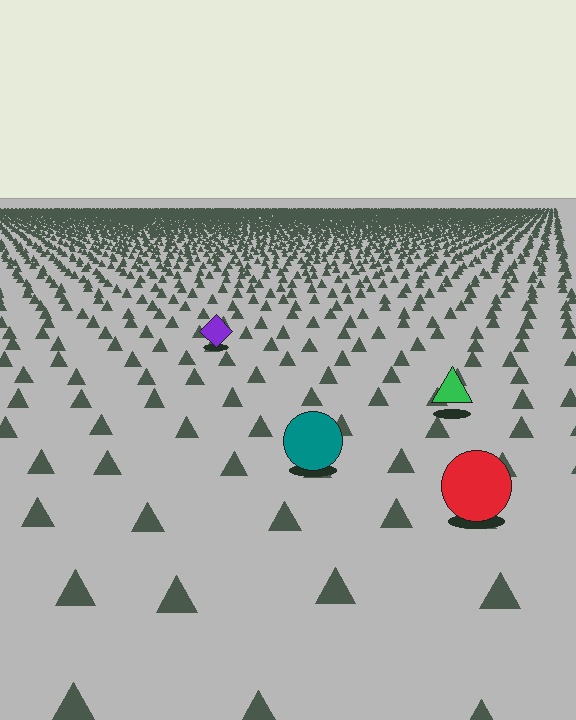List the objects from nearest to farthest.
From nearest to farthest: the red circle, the teal circle, the green triangle, the purple diamond.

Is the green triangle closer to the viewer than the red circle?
No. The red circle is closer — you can tell from the texture gradient: the ground texture is coarser near it.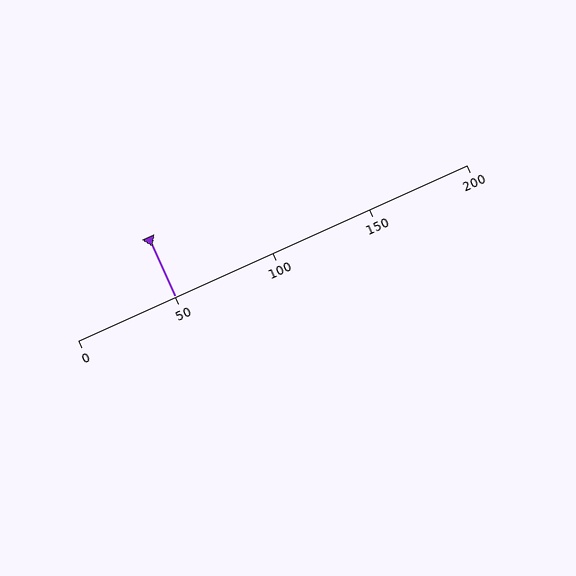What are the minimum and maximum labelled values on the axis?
The axis runs from 0 to 200.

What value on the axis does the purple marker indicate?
The marker indicates approximately 50.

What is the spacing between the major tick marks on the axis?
The major ticks are spaced 50 apart.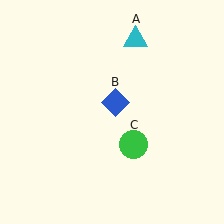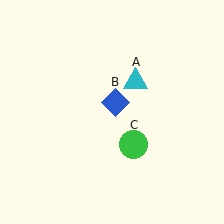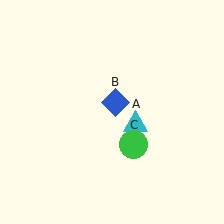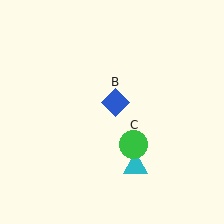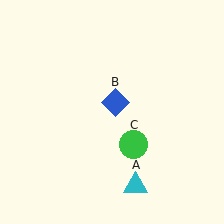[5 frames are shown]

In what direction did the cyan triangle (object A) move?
The cyan triangle (object A) moved down.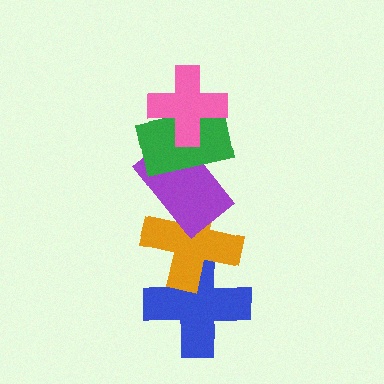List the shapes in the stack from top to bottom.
From top to bottom: the pink cross, the green rectangle, the purple rectangle, the orange cross, the blue cross.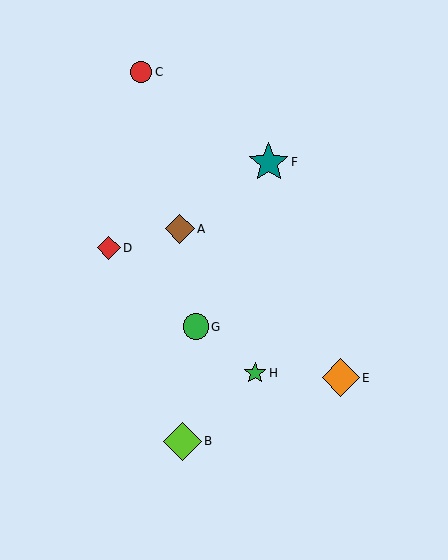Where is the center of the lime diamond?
The center of the lime diamond is at (182, 441).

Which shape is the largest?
The teal star (labeled F) is the largest.